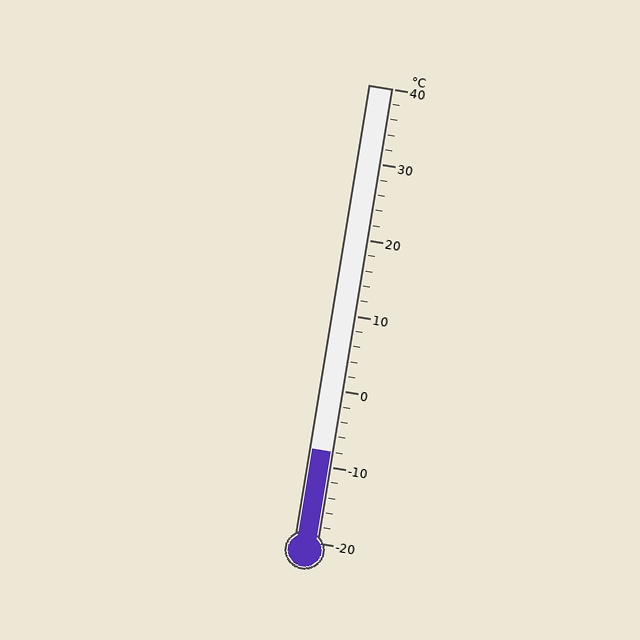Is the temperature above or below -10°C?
The temperature is above -10°C.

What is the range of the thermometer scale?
The thermometer scale ranges from -20°C to 40°C.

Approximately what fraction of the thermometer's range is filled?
The thermometer is filled to approximately 20% of its range.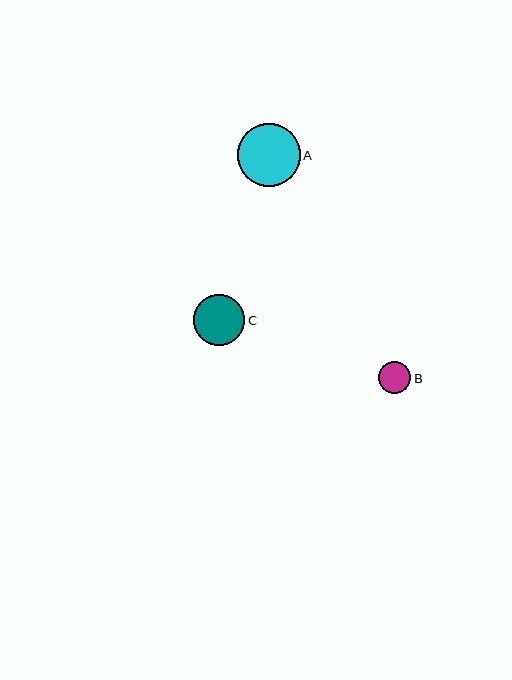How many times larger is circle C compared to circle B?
Circle C is approximately 1.6 times the size of circle B.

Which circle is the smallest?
Circle B is the smallest with a size of approximately 32 pixels.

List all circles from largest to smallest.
From largest to smallest: A, C, B.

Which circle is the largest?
Circle A is the largest with a size of approximately 63 pixels.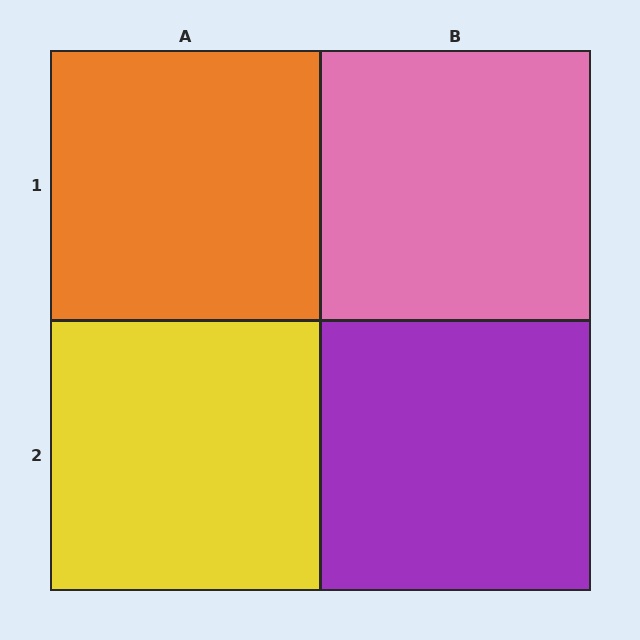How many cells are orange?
1 cell is orange.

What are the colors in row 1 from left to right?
Orange, pink.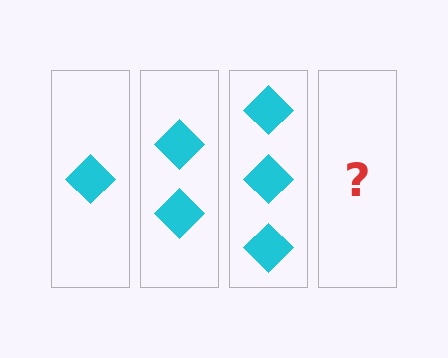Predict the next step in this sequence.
The next step is 4 diamonds.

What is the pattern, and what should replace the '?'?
The pattern is that each step adds one more diamond. The '?' should be 4 diamonds.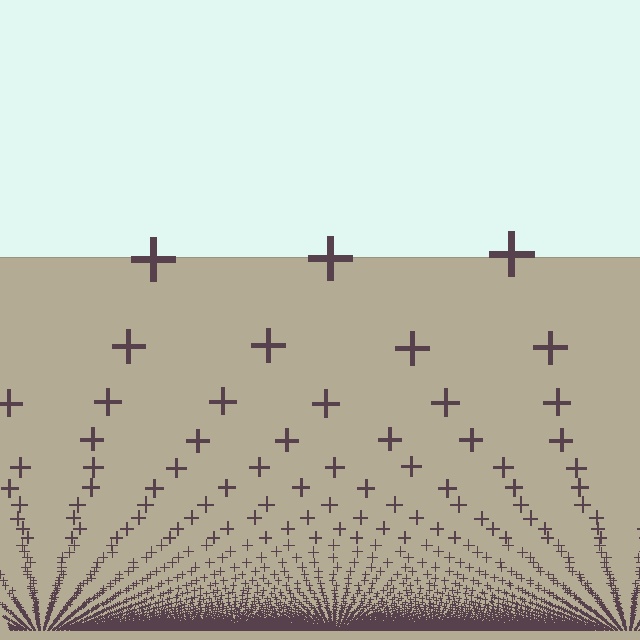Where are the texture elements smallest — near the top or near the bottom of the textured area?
Near the bottom.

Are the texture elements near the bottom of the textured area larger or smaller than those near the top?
Smaller. The gradient is inverted — elements near the bottom are smaller and denser.